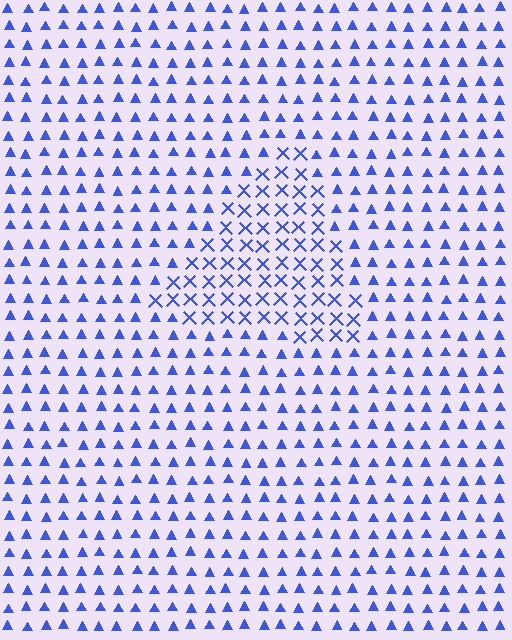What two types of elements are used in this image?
The image uses X marks inside the triangle region and triangles outside it.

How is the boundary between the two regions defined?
The boundary is defined by a change in element shape: X marks inside vs. triangles outside. All elements share the same color and spacing.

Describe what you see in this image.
The image is filled with small blue elements arranged in a uniform grid. A triangle-shaped region contains X marks, while the surrounding area contains triangles. The boundary is defined purely by the change in element shape.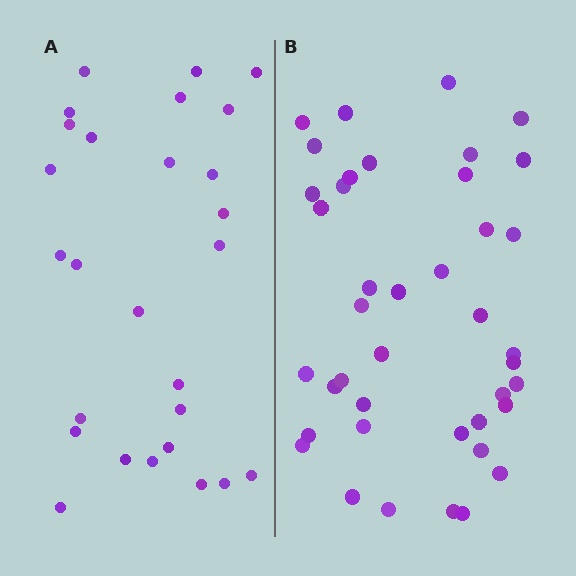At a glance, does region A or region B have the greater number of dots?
Region B (the right region) has more dots.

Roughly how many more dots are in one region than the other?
Region B has approximately 15 more dots than region A.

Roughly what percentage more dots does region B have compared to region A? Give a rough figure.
About 50% more.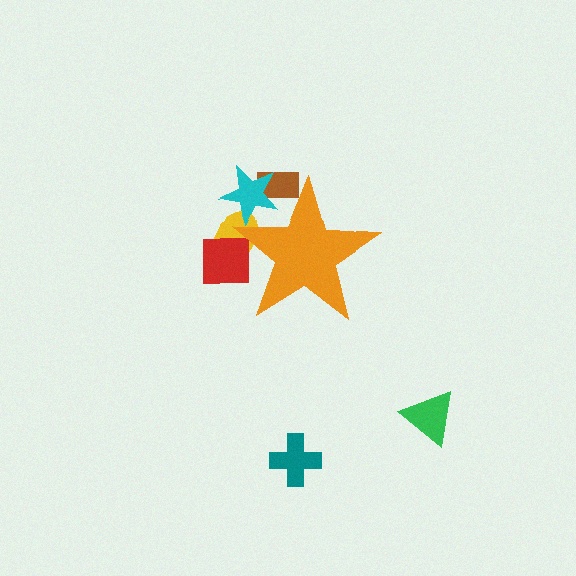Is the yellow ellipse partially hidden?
Yes, the yellow ellipse is partially hidden behind the orange star.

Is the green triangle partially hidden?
No, the green triangle is fully visible.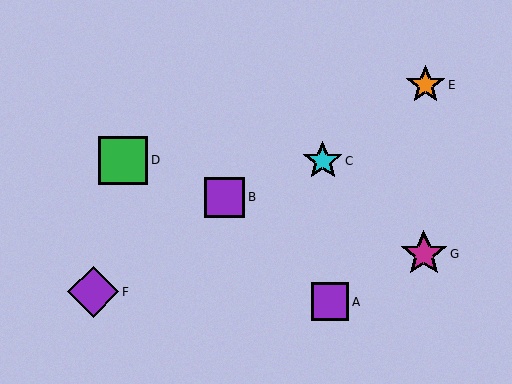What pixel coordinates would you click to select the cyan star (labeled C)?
Click at (323, 161) to select the cyan star C.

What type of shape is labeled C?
Shape C is a cyan star.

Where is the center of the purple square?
The center of the purple square is at (225, 197).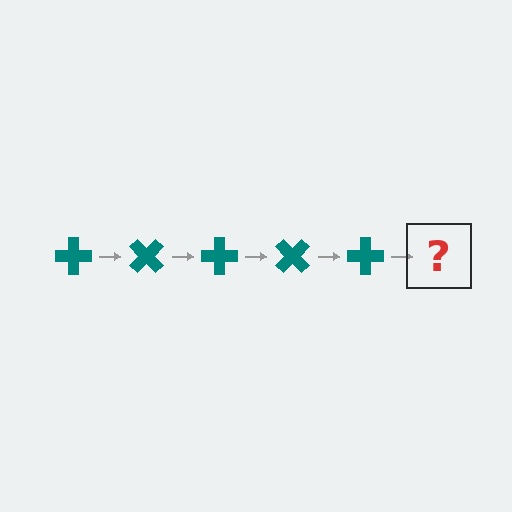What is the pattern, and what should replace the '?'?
The pattern is that the cross rotates 45 degrees each step. The '?' should be a teal cross rotated 225 degrees.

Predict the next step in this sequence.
The next step is a teal cross rotated 225 degrees.